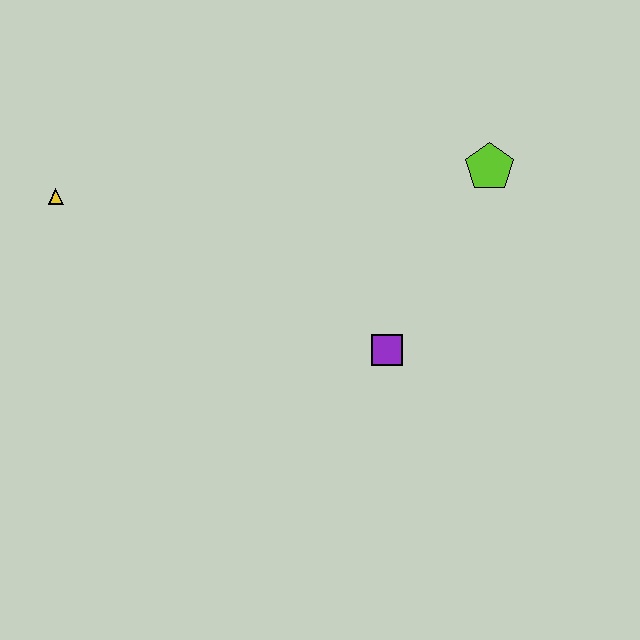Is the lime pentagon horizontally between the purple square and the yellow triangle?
No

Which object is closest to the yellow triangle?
The purple square is closest to the yellow triangle.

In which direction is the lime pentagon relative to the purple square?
The lime pentagon is above the purple square.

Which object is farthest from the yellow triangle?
The lime pentagon is farthest from the yellow triangle.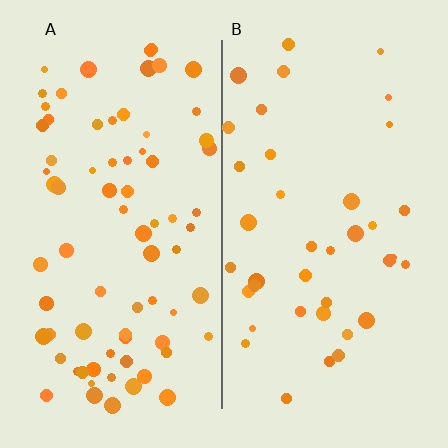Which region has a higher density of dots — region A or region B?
A (the left).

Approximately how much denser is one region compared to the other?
Approximately 1.9× — region A over region B.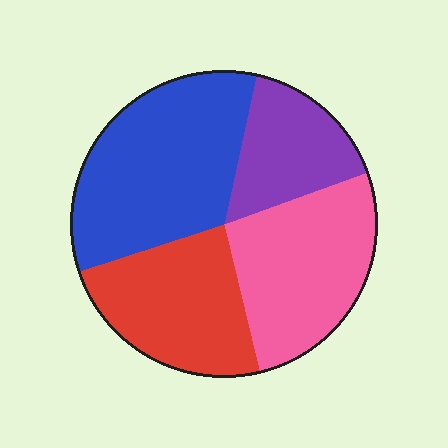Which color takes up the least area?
Purple, at roughly 15%.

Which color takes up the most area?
Blue, at roughly 35%.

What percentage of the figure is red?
Red takes up about one quarter (1/4) of the figure.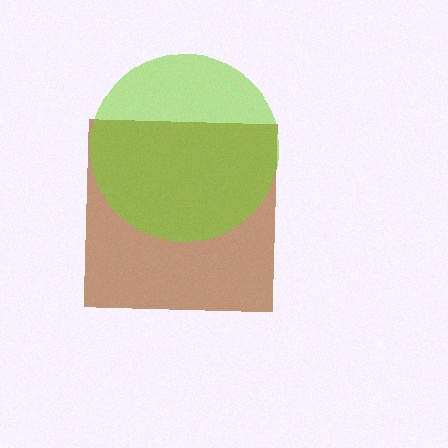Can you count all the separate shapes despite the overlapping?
Yes, there are 2 separate shapes.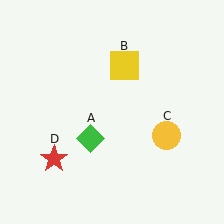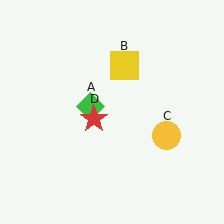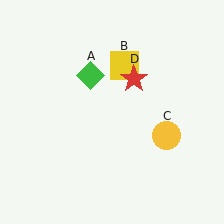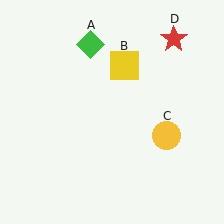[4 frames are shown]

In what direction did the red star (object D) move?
The red star (object D) moved up and to the right.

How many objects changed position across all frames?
2 objects changed position: green diamond (object A), red star (object D).